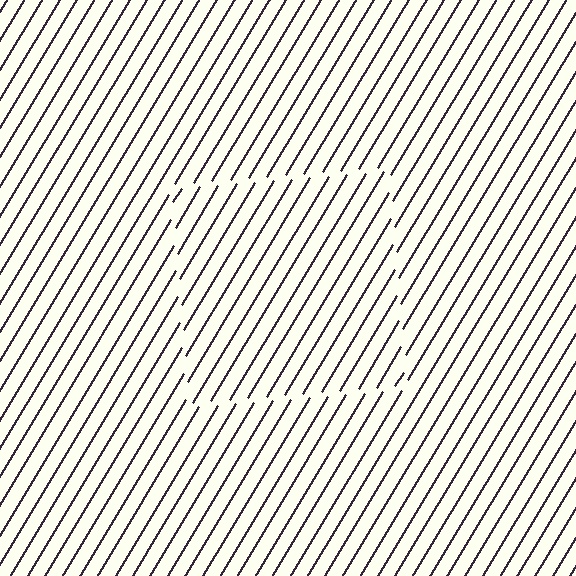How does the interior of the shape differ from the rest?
The interior of the shape contains the same grating, shifted by half a period — the contour is defined by the phase discontinuity where line-ends from the inner and outer gratings abut.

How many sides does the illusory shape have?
4 sides — the line-ends trace a square.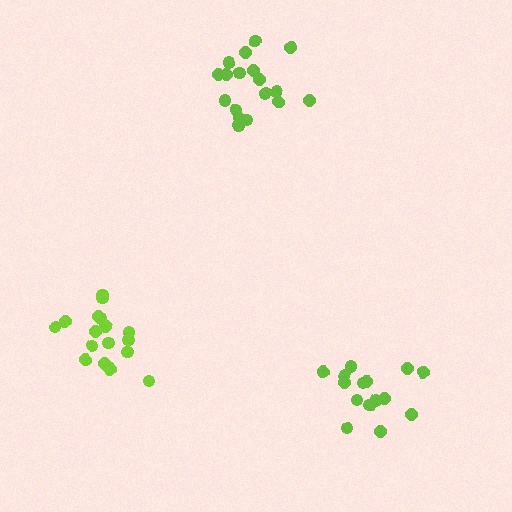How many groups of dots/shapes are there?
There are 3 groups.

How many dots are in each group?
Group 1: 18 dots, Group 2: 18 dots, Group 3: 15 dots (51 total).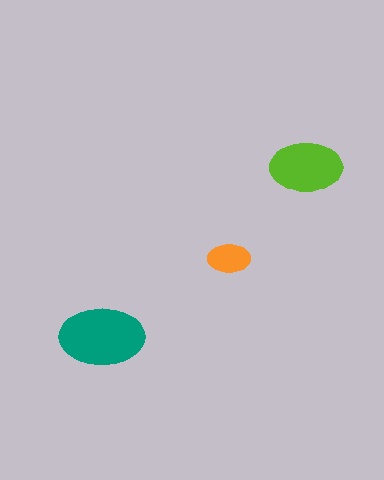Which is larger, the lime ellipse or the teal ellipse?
The teal one.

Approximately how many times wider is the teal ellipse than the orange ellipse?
About 2 times wider.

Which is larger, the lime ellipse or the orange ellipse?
The lime one.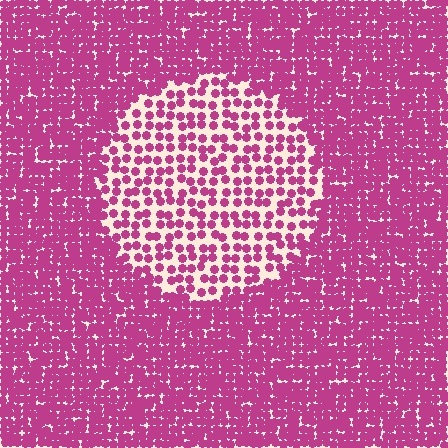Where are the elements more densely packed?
The elements are more densely packed outside the circle boundary.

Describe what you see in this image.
The image contains small magenta elements arranged at two different densities. A circle-shaped region is visible where the elements are less densely packed than the surrounding area.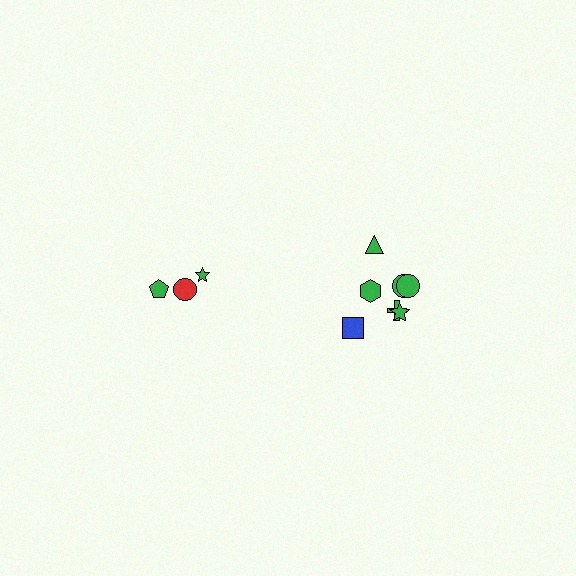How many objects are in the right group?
There are 7 objects.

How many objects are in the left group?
There are 3 objects.